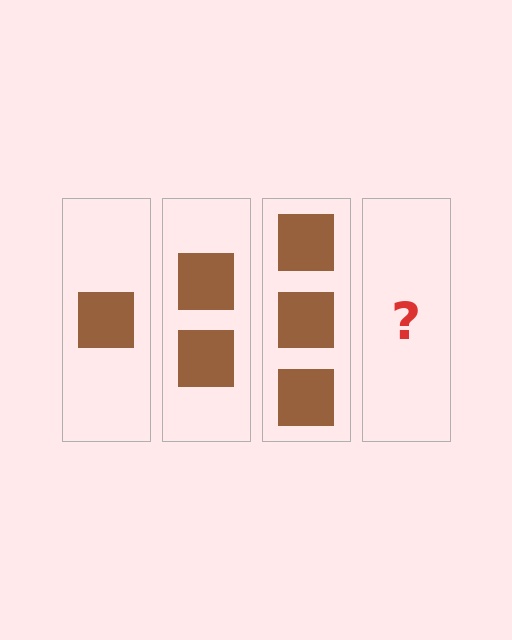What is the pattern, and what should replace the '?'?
The pattern is that each step adds one more square. The '?' should be 4 squares.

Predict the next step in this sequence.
The next step is 4 squares.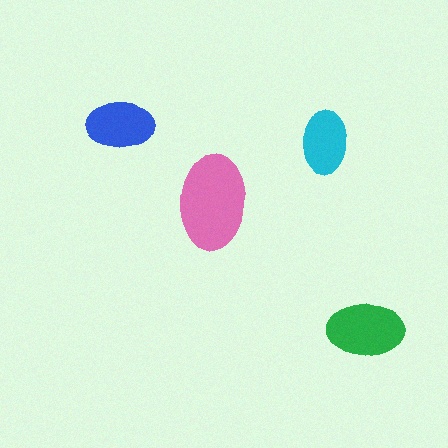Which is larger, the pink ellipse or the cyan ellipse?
The pink one.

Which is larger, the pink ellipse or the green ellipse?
The pink one.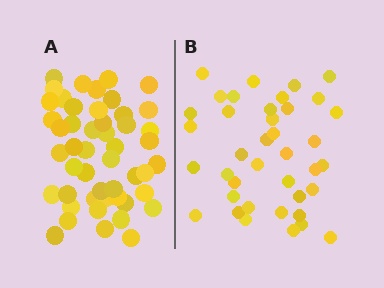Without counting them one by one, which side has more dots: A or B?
Region A (the left region) has more dots.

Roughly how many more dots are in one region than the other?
Region A has roughly 10 or so more dots than region B.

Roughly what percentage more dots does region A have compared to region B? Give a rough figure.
About 25% more.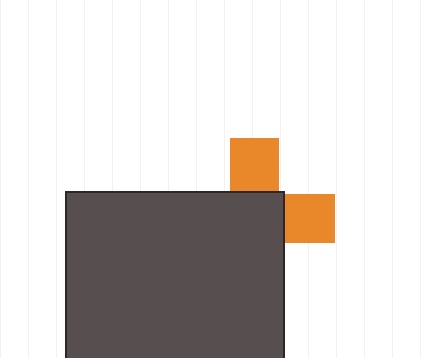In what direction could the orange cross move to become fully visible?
The orange cross could move toward the upper-right. That would shift it out from behind the dark gray square entirely.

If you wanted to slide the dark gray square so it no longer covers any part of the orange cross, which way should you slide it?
Slide it toward the lower-left — that is the most direct way to separate the two shapes.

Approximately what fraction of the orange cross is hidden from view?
Roughly 62% of the orange cross is hidden behind the dark gray square.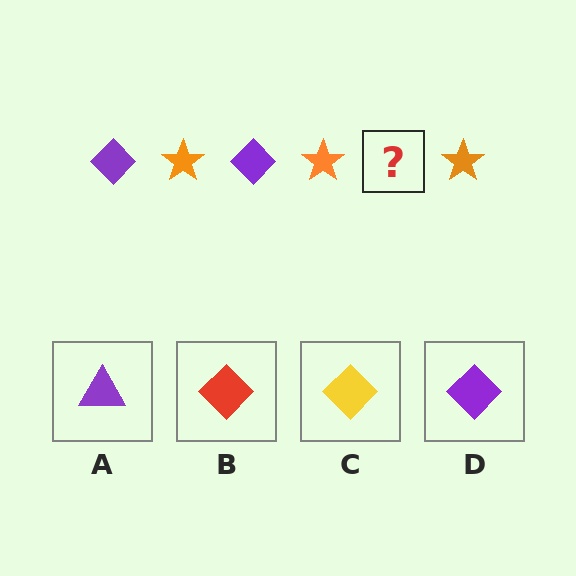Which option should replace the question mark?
Option D.